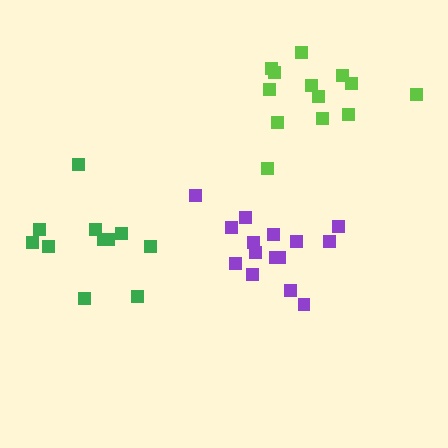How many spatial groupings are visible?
There are 3 spatial groupings.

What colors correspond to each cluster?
The clusters are colored: lime, purple, green.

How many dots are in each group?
Group 1: 13 dots, Group 2: 15 dots, Group 3: 11 dots (39 total).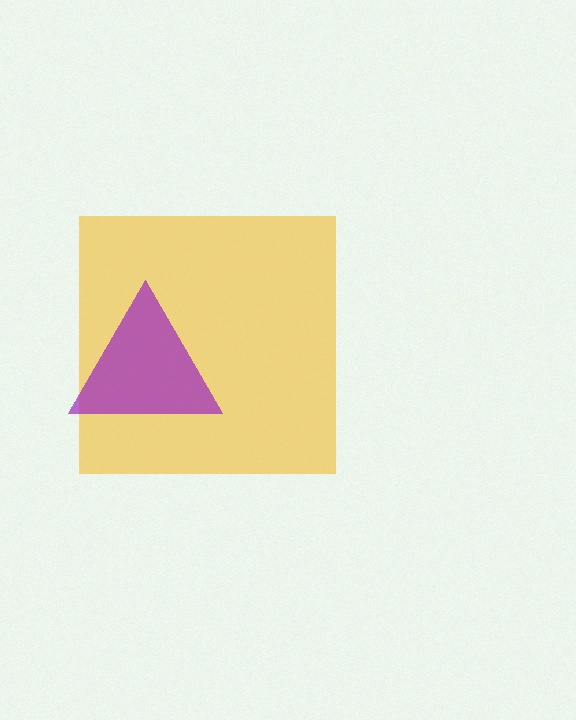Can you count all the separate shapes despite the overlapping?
Yes, there are 2 separate shapes.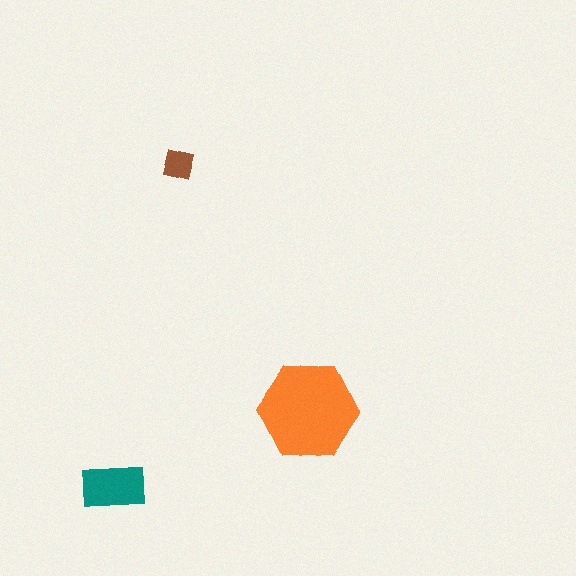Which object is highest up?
The brown square is topmost.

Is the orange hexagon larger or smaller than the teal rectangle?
Larger.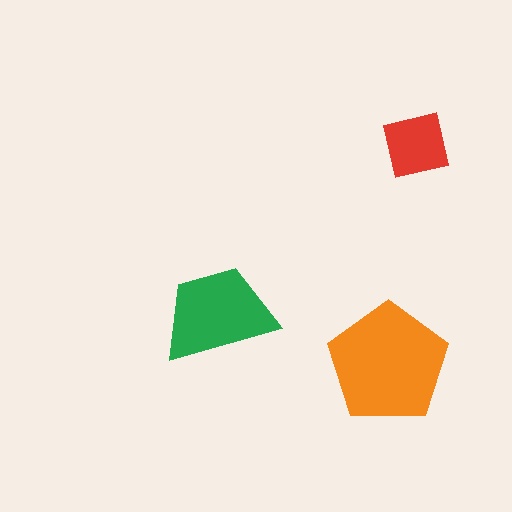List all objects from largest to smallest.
The orange pentagon, the green trapezoid, the red square.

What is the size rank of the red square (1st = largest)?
3rd.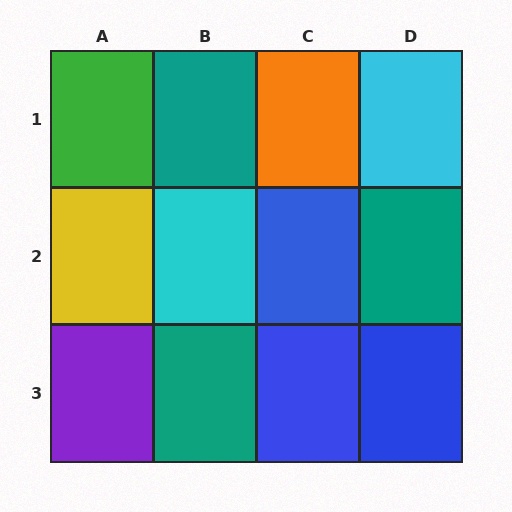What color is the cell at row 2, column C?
Blue.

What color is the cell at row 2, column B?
Cyan.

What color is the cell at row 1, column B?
Teal.